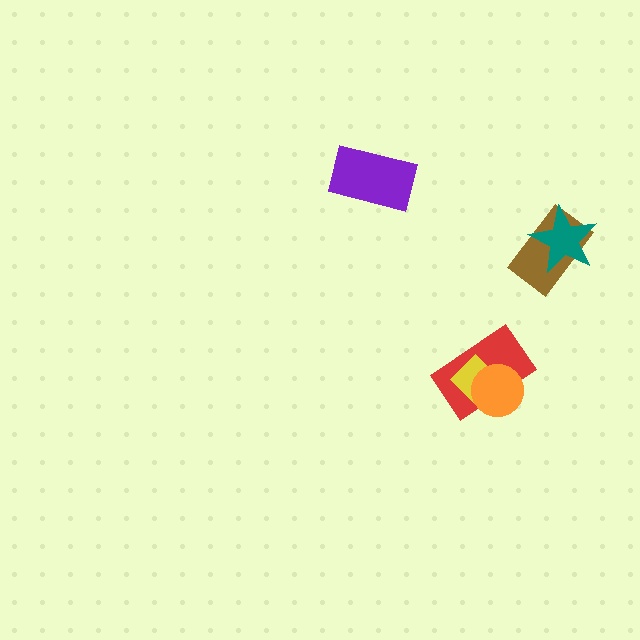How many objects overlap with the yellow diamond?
2 objects overlap with the yellow diamond.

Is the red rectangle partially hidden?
Yes, it is partially covered by another shape.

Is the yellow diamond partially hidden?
Yes, it is partially covered by another shape.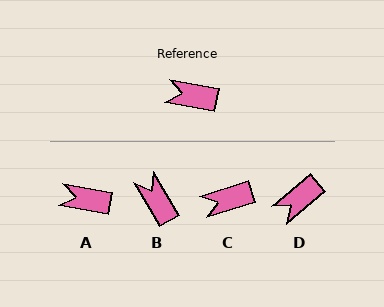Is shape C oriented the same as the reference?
No, it is off by about 29 degrees.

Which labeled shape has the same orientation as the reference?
A.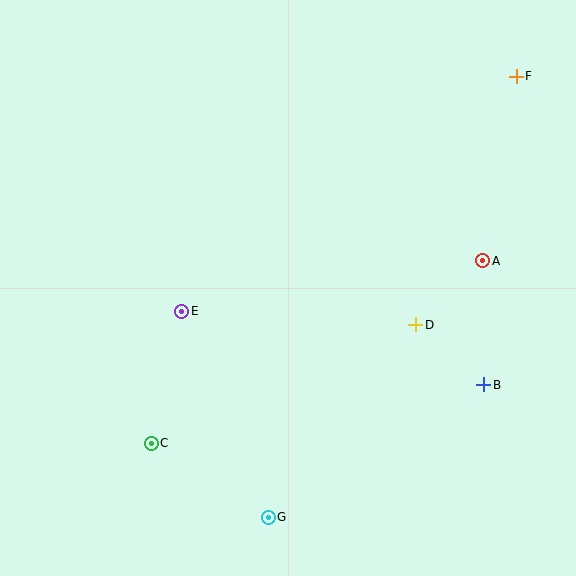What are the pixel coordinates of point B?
Point B is at (484, 385).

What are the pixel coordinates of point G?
Point G is at (268, 517).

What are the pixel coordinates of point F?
Point F is at (516, 76).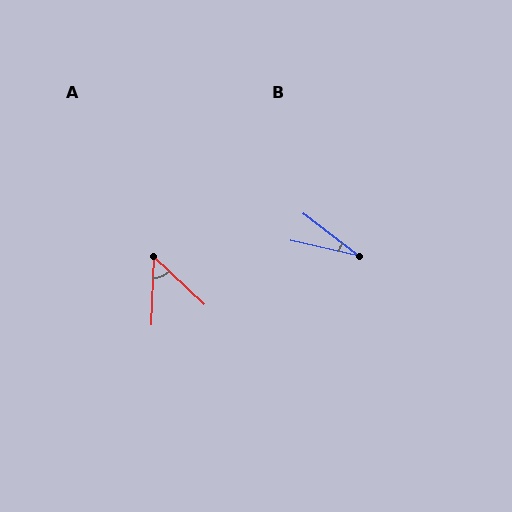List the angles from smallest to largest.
B (24°), A (49°).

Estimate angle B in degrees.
Approximately 24 degrees.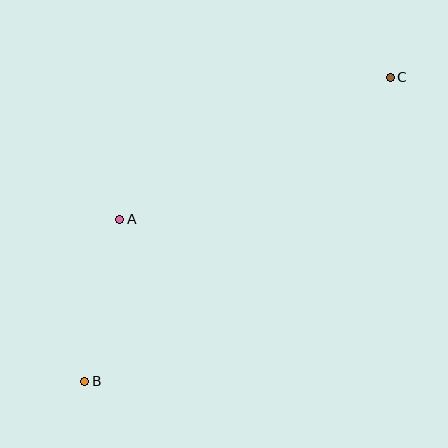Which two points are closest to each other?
Points A and B are closest to each other.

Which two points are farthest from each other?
Points B and C are farthest from each other.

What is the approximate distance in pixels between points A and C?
The distance between A and C is approximately 306 pixels.